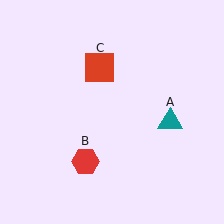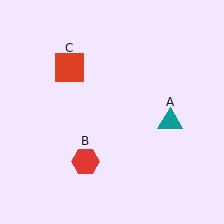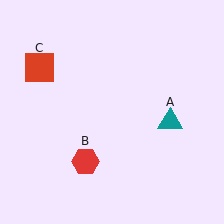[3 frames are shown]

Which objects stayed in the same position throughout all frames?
Teal triangle (object A) and red hexagon (object B) remained stationary.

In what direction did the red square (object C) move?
The red square (object C) moved left.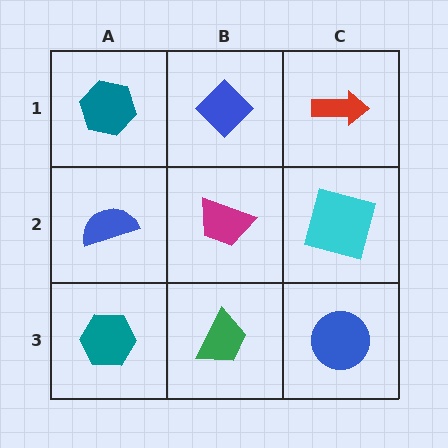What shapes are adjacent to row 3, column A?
A blue semicircle (row 2, column A), a green trapezoid (row 3, column B).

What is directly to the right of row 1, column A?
A blue diamond.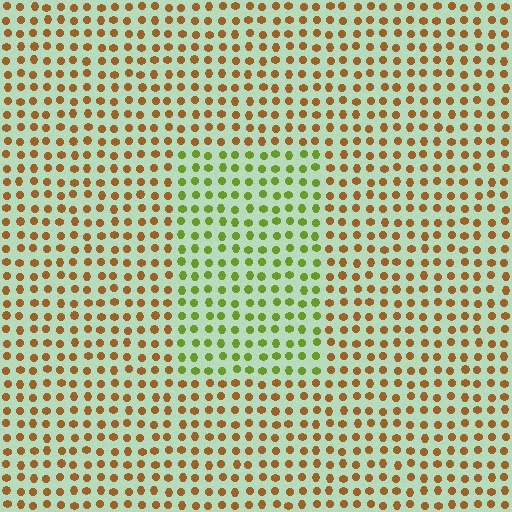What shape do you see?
I see a rectangle.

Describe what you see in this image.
The image is filled with small brown elements in a uniform arrangement. A rectangle-shaped region is visible where the elements are tinted to a slightly different hue, forming a subtle color boundary.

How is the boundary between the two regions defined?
The boundary is defined purely by a slight shift in hue (about 55 degrees). Spacing, size, and orientation are identical on both sides.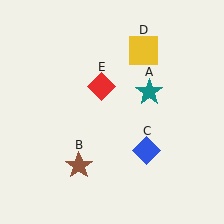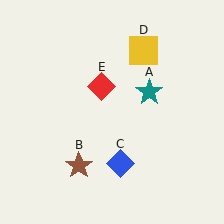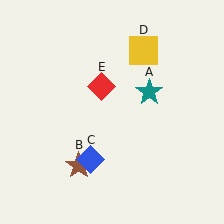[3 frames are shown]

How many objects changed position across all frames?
1 object changed position: blue diamond (object C).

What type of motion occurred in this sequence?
The blue diamond (object C) rotated clockwise around the center of the scene.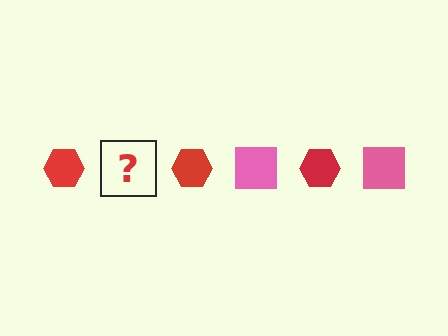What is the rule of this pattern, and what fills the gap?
The rule is that the pattern alternates between red hexagon and pink square. The gap should be filled with a pink square.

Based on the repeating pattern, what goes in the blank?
The blank should be a pink square.